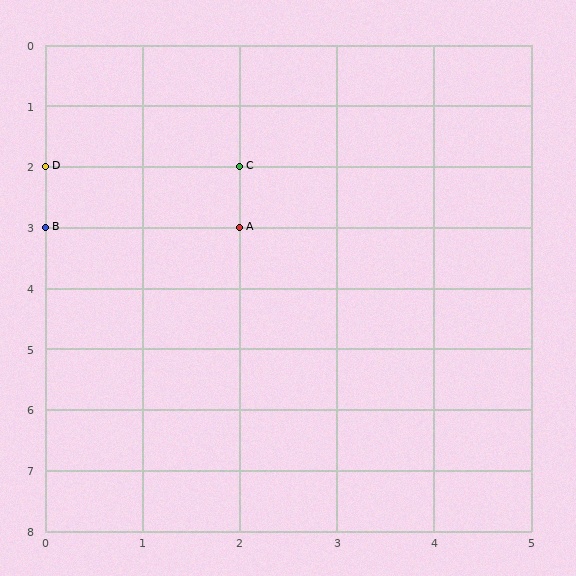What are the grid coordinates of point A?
Point A is at grid coordinates (2, 3).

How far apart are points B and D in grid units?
Points B and D are 1 row apart.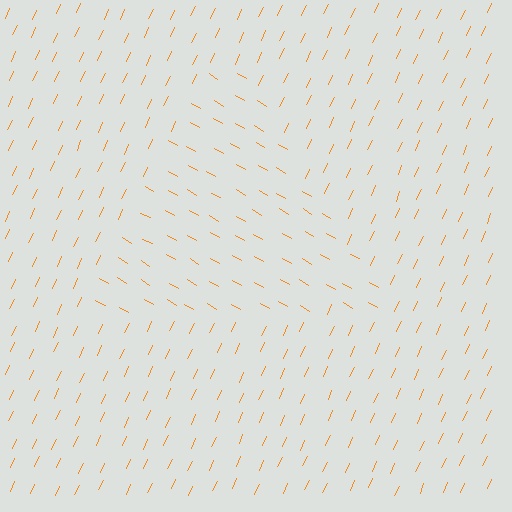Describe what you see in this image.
The image is filled with small orange line segments. A triangle region in the image has lines oriented differently from the surrounding lines, creating a visible texture boundary.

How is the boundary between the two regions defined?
The boundary is defined purely by a change in line orientation (approximately 84 degrees difference). All lines are the same color and thickness.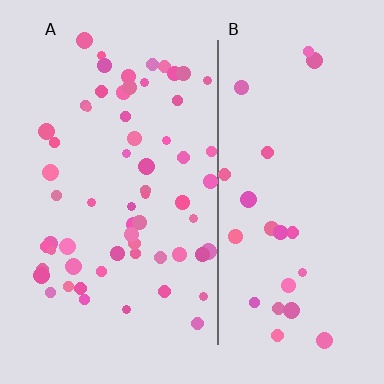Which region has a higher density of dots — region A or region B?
A (the left).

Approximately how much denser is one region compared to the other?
Approximately 2.5× — region A over region B.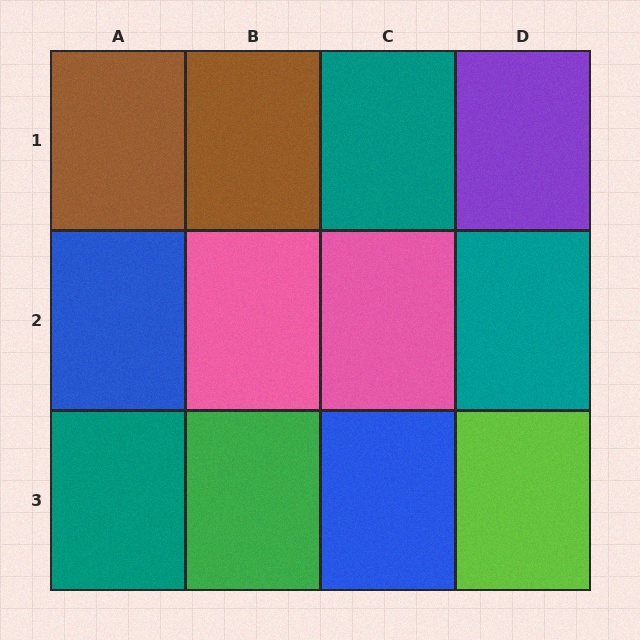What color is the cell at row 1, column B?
Brown.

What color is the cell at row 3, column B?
Green.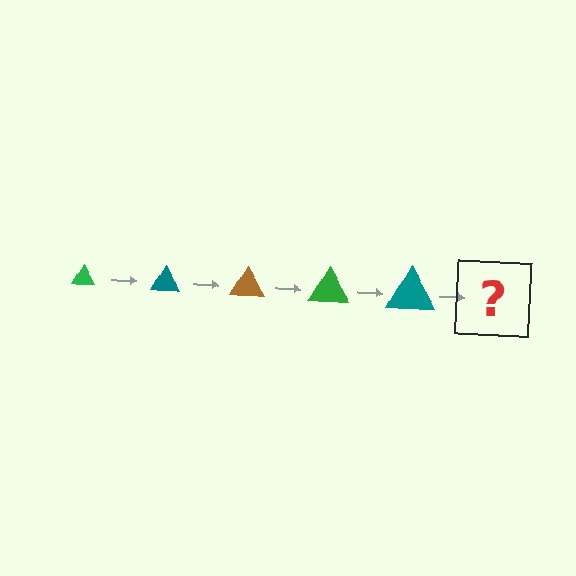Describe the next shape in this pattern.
It should be a brown triangle, larger than the previous one.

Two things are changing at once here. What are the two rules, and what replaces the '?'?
The two rules are that the triangle grows larger each step and the color cycles through green, teal, and brown. The '?' should be a brown triangle, larger than the previous one.